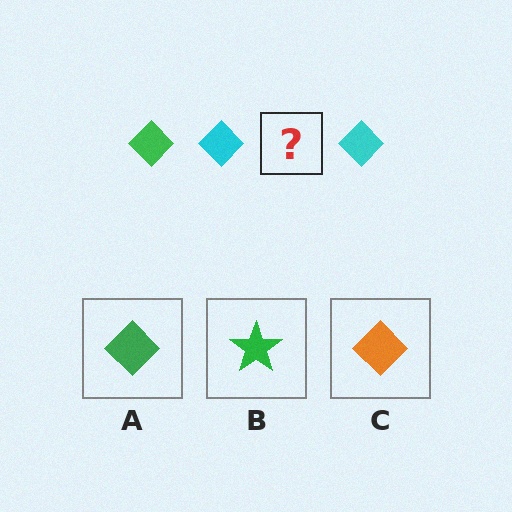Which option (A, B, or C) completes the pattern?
A.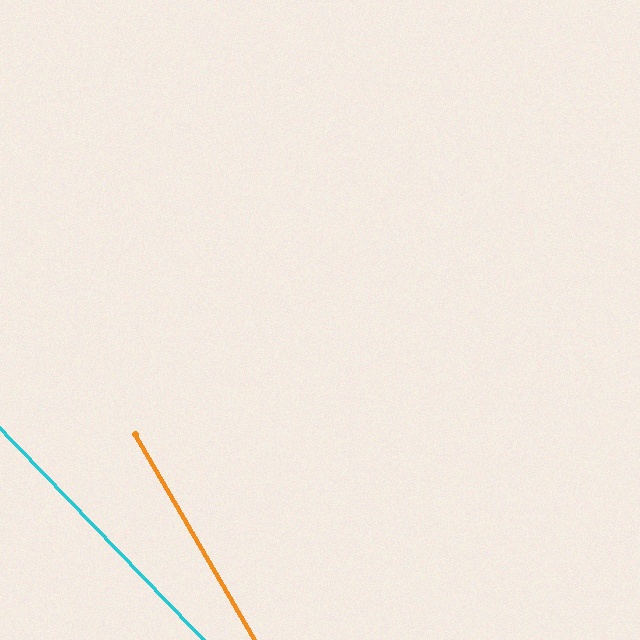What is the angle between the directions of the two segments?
Approximately 14 degrees.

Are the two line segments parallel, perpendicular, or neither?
Neither parallel nor perpendicular — they differ by about 14°.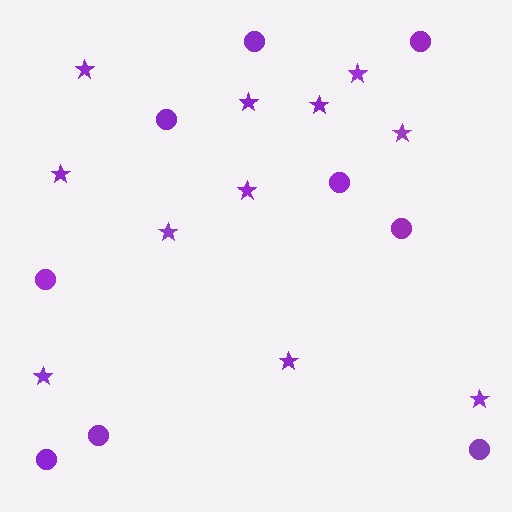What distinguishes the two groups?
There are 2 groups: one group of stars (11) and one group of circles (9).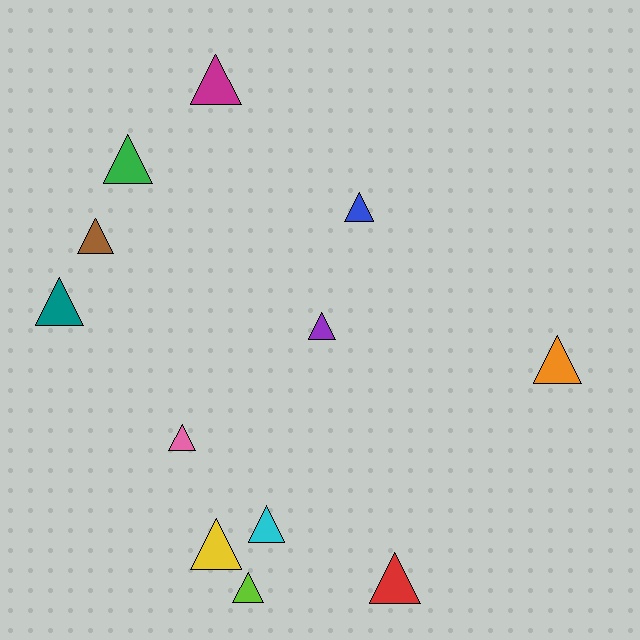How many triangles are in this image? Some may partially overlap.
There are 12 triangles.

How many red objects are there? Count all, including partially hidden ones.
There is 1 red object.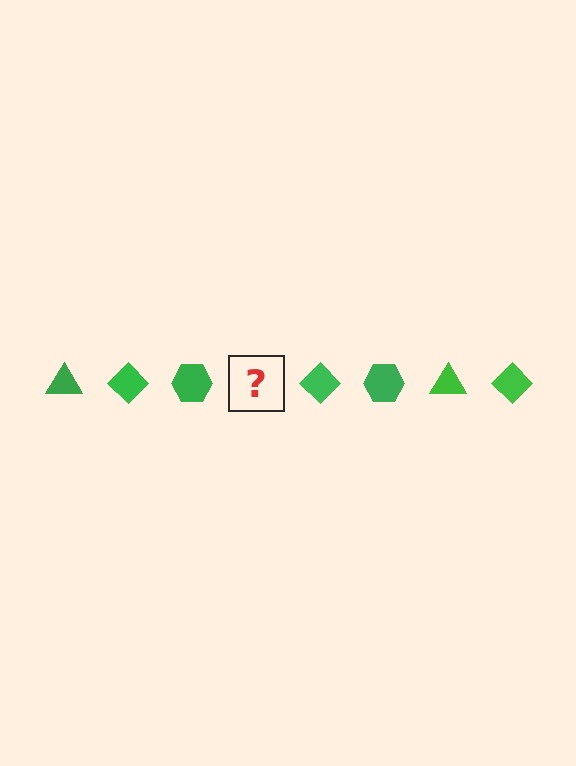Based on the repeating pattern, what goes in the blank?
The blank should be a green triangle.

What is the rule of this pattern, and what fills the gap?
The rule is that the pattern cycles through triangle, diamond, hexagon shapes in green. The gap should be filled with a green triangle.